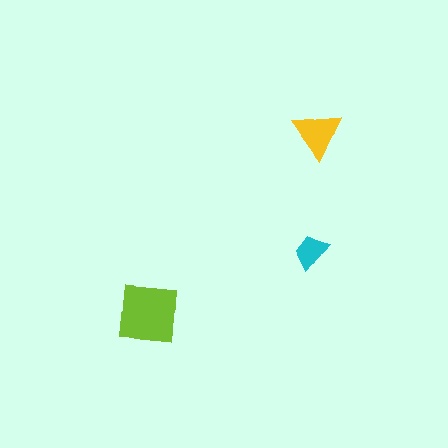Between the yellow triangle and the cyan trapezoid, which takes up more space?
The yellow triangle.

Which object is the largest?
The lime square.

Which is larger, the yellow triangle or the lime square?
The lime square.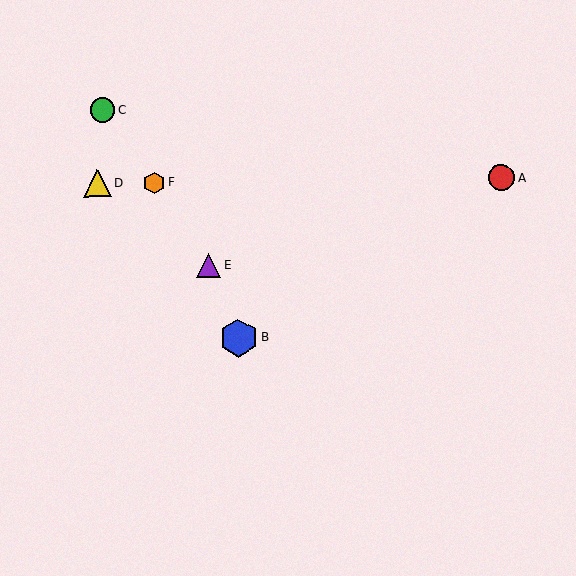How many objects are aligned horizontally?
3 objects (A, D, F) are aligned horizontally.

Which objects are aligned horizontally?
Objects A, D, F are aligned horizontally.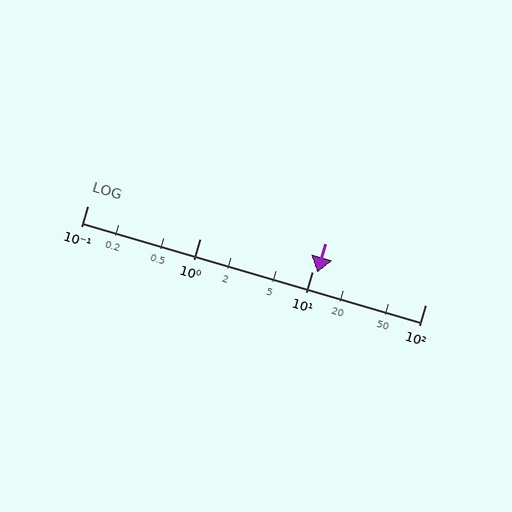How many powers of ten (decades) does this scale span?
The scale spans 3 decades, from 0.1 to 100.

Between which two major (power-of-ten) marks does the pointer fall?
The pointer is between 10 and 100.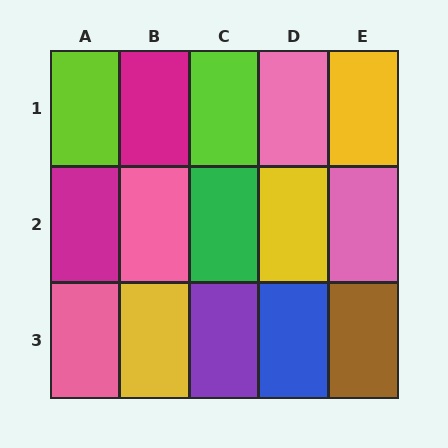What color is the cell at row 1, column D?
Pink.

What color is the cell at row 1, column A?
Lime.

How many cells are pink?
4 cells are pink.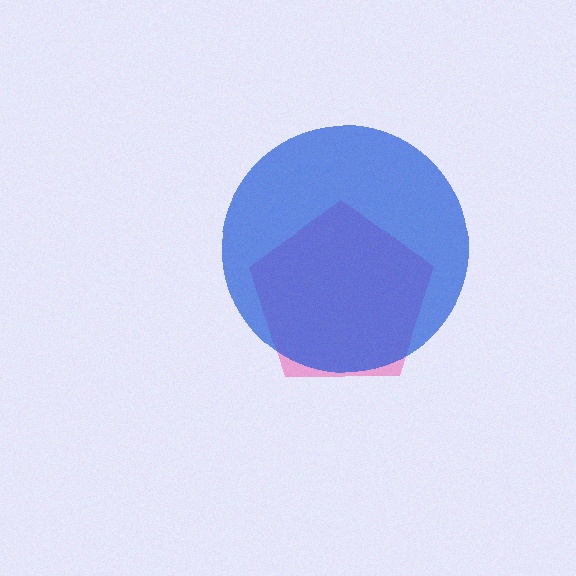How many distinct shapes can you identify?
There are 2 distinct shapes: a pink pentagon, a blue circle.